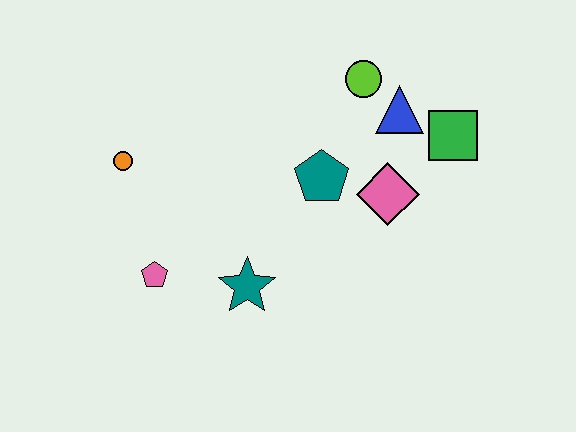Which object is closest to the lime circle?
The blue triangle is closest to the lime circle.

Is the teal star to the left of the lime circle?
Yes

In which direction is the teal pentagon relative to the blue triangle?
The teal pentagon is to the left of the blue triangle.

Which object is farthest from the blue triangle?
The pink pentagon is farthest from the blue triangle.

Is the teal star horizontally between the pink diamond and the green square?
No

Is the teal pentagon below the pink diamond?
No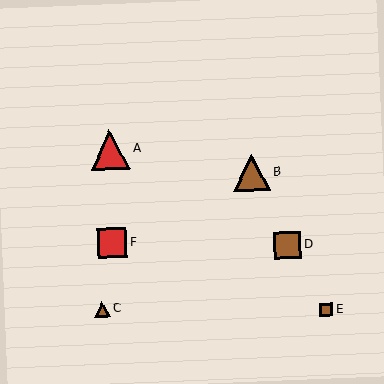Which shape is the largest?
The red triangle (labeled A) is the largest.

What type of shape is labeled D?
Shape D is a brown square.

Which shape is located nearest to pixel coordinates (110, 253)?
The red square (labeled F) at (112, 243) is nearest to that location.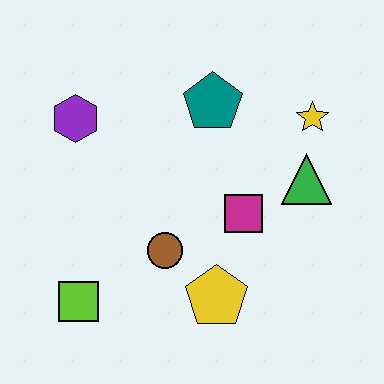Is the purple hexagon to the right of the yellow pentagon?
No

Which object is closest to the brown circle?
The yellow pentagon is closest to the brown circle.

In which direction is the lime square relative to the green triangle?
The lime square is to the left of the green triangle.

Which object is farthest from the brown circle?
The yellow star is farthest from the brown circle.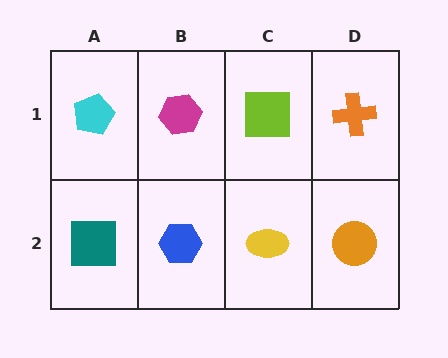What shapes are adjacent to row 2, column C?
A lime square (row 1, column C), a blue hexagon (row 2, column B), an orange circle (row 2, column D).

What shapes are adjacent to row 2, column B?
A magenta hexagon (row 1, column B), a teal square (row 2, column A), a yellow ellipse (row 2, column C).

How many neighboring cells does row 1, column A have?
2.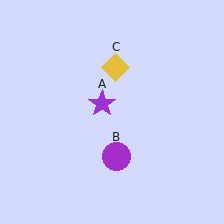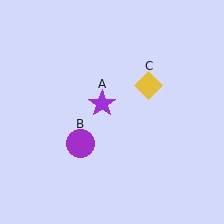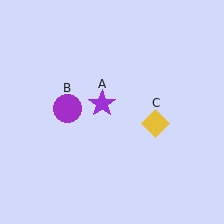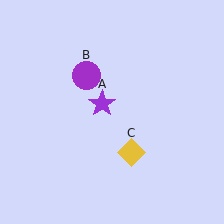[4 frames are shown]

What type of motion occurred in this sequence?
The purple circle (object B), yellow diamond (object C) rotated clockwise around the center of the scene.